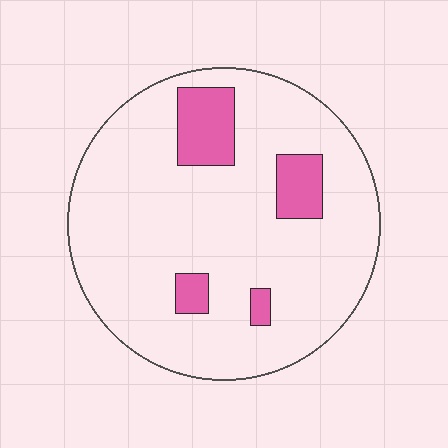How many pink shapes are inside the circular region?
4.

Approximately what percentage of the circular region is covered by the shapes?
Approximately 15%.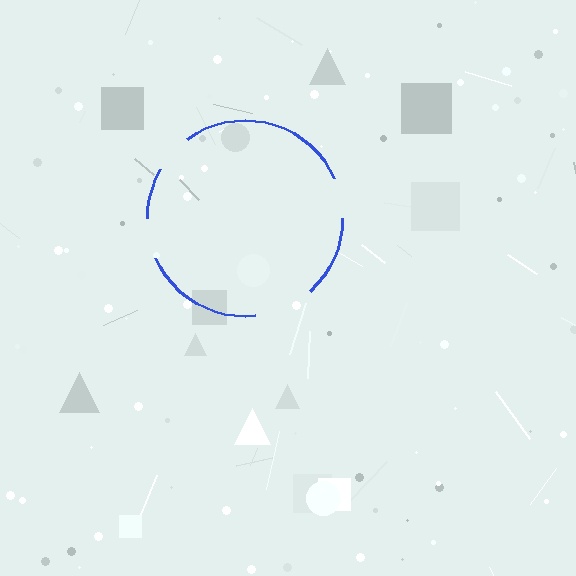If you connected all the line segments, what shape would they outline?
They would outline a circle.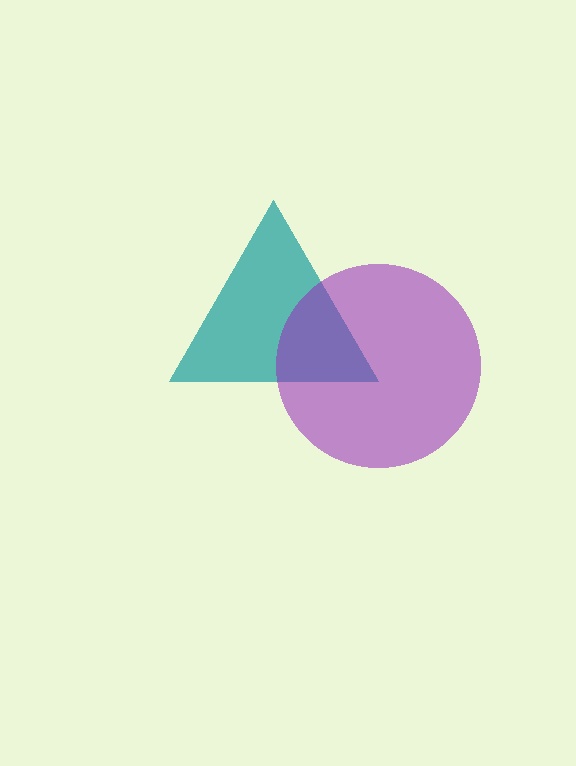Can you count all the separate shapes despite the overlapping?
Yes, there are 2 separate shapes.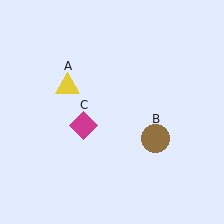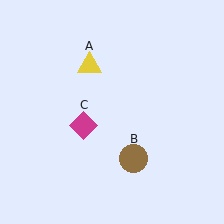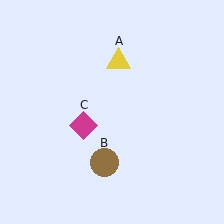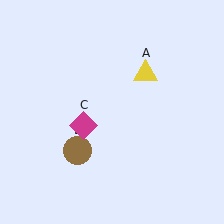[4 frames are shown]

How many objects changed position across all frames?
2 objects changed position: yellow triangle (object A), brown circle (object B).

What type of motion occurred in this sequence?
The yellow triangle (object A), brown circle (object B) rotated clockwise around the center of the scene.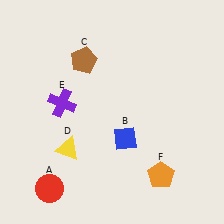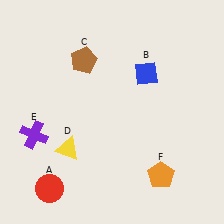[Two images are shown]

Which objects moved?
The objects that moved are: the blue diamond (B), the purple cross (E).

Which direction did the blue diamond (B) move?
The blue diamond (B) moved up.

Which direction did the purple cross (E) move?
The purple cross (E) moved down.